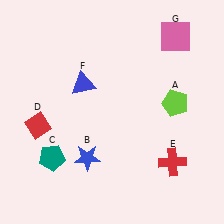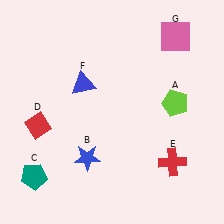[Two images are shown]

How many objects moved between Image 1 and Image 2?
1 object moved between the two images.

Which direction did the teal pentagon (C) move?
The teal pentagon (C) moved down.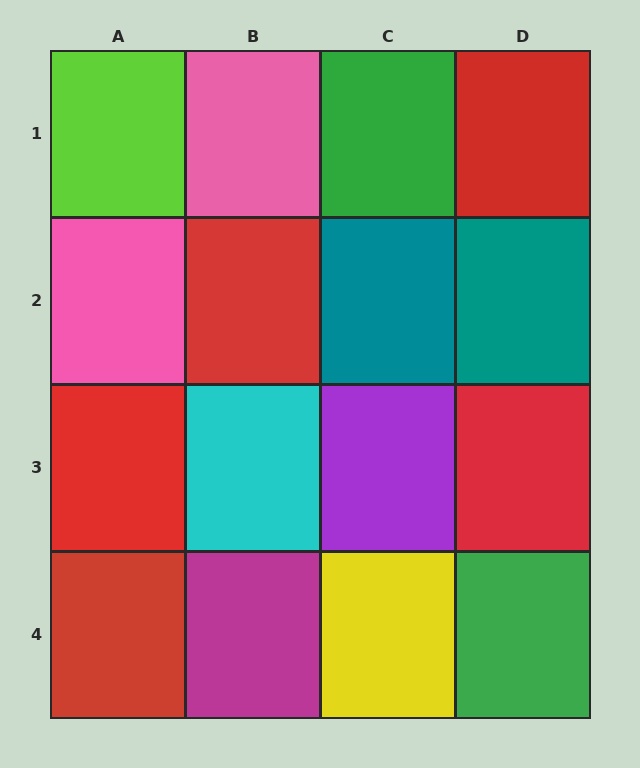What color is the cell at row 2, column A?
Pink.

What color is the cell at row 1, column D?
Red.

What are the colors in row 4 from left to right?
Red, magenta, yellow, green.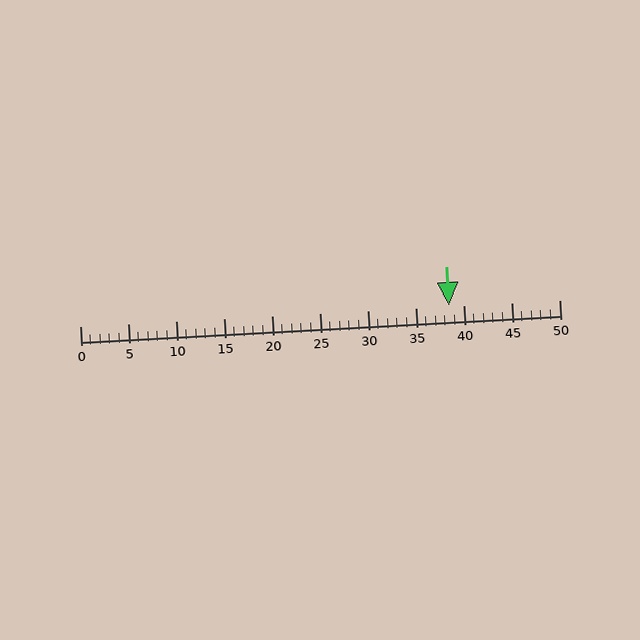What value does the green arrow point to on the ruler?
The green arrow points to approximately 38.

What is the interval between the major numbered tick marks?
The major tick marks are spaced 5 units apart.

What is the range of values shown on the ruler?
The ruler shows values from 0 to 50.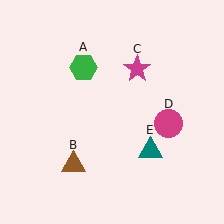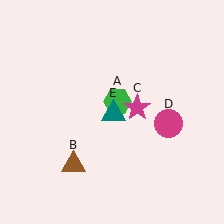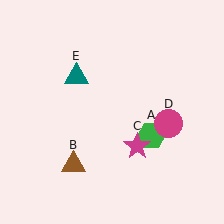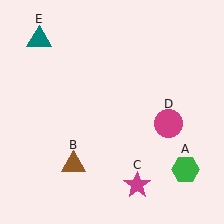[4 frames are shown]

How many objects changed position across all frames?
3 objects changed position: green hexagon (object A), magenta star (object C), teal triangle (object E).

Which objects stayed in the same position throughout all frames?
Brown triangle (object B) and magenta circle (object D) remained stationary.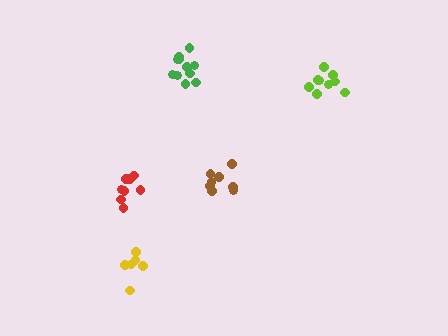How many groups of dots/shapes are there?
There are 5 groups.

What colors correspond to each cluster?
The clusters are colored: green, lime, yellow, brown, red.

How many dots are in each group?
Group 1: 11 dots, Group 2: 9 dots, Group 3: 7 dots, Group 4: 8 dots, Group 5: 8 dots (43 total).